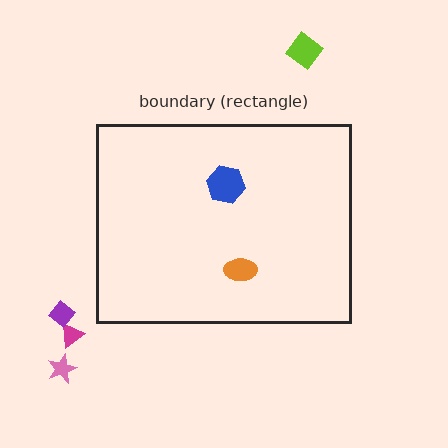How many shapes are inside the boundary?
2 inside, 4 outside.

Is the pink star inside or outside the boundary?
Outside.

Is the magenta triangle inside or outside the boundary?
Outside.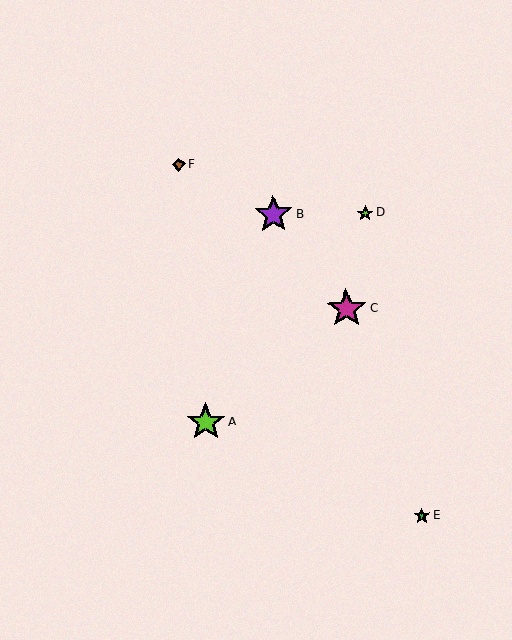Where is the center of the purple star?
The center of the purple star is at (273, 214).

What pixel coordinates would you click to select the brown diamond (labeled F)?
Click at (179, 165) to select the brown diamond F.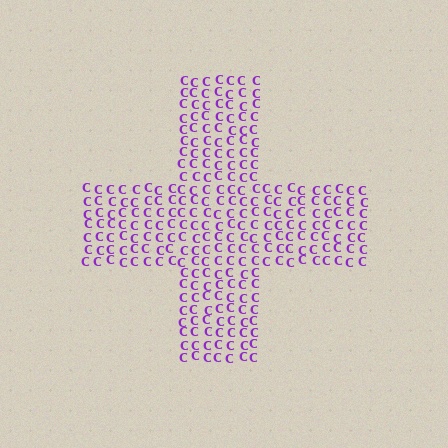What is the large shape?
The large shape is a cross.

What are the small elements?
The small elements are letter C's.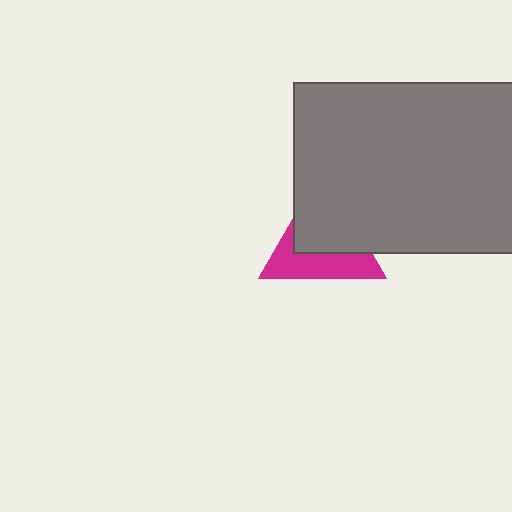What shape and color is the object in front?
The object in front is a gray rectangle.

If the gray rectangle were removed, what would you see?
You would see the complete magenta triangle.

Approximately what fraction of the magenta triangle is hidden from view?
Roughly 54% of the magenta triangle is hidden behind the gray rectangle.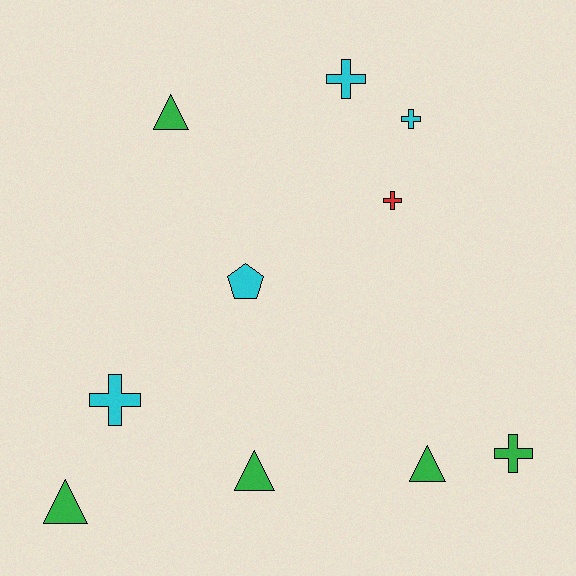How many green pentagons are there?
There are no green pentagons.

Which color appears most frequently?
Green, with 5 objects.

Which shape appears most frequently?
Cross, with 5 objects.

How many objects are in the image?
There are 10 objects.